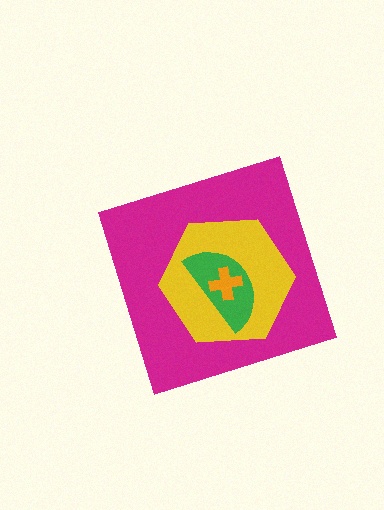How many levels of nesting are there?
4.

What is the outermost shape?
The magenta diamond.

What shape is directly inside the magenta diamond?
The yellow hexagon.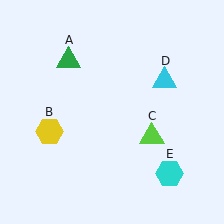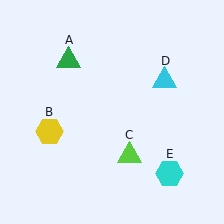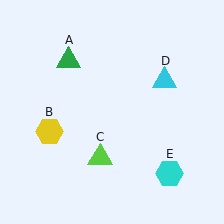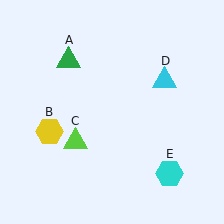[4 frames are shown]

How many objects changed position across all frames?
1 object changed position: lime triangle (object C).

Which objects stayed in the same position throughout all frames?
Green triangle (object A) and yellow hexagon (object B) and cyan triangle (object D) and cyan hexagon (object E) remained stationary.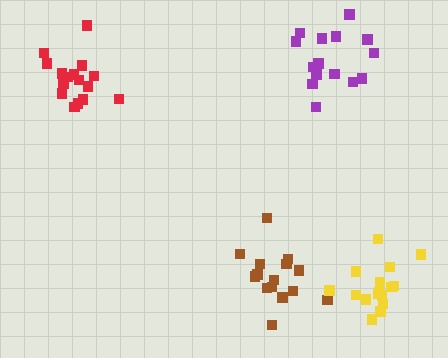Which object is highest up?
The purple cluster is topmost.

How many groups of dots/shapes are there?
There are 4 groups.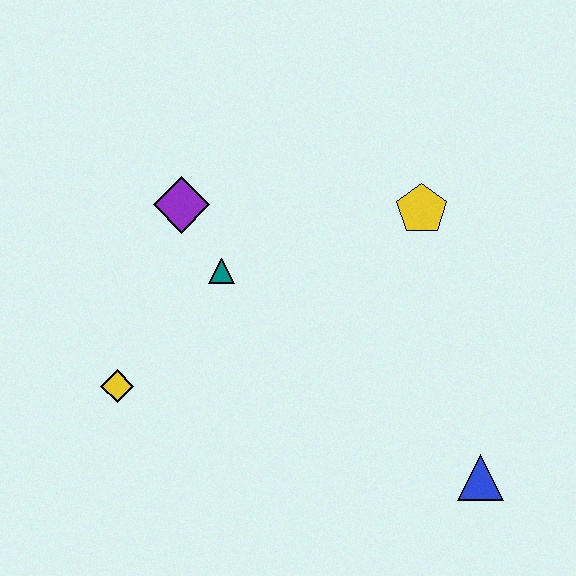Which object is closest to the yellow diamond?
The teal triangle is closest to the yellow diamond.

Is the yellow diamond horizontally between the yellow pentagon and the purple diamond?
No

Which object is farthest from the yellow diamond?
The blue triangle is farthest from the yellow diamond.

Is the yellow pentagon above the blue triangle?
Yes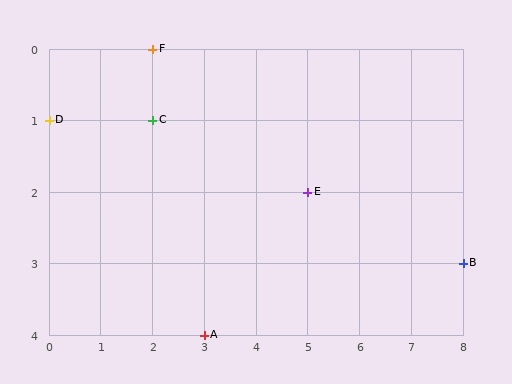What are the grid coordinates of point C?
Point C is at grid coordinates (2, 1).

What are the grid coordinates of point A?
Point A is at grid coordinates (3, 4).